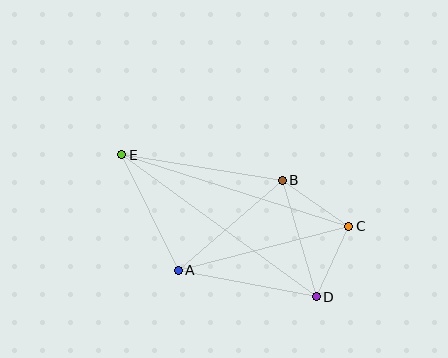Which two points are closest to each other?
Points C and D are closest to each other.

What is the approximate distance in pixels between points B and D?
The distance between B and D is approximately 122 pixels.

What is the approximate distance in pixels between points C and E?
The distance between C and E is approximately 238 pixels.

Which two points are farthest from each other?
Points D and E are farthest from each other.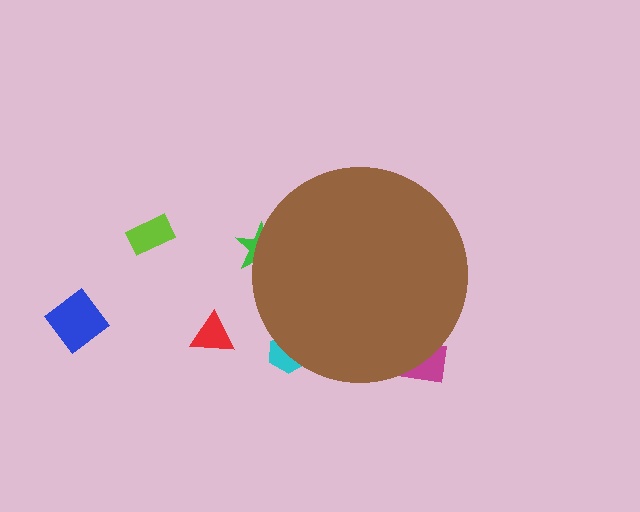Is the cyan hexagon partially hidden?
Yes, the cyan hexagon is partially hidden behind the brown circle.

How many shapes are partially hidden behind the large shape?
3 shapes are partially hidden.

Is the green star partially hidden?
Yes, the green star is partially hidden behind the brown circle.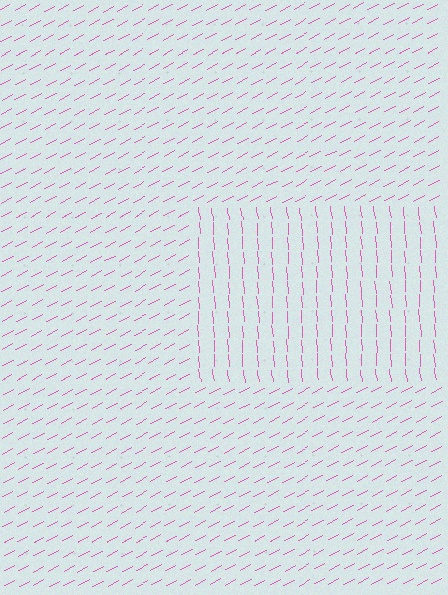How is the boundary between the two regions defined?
The boundary is defined purely by a change in line orientation (approximately 66 degrees difference). All lines are the same color and thickness.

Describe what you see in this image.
The image is filled with small pink line segments. A rectangle region in the image has lines oriented differently from the surrounding lines, creating a visible texture boundary.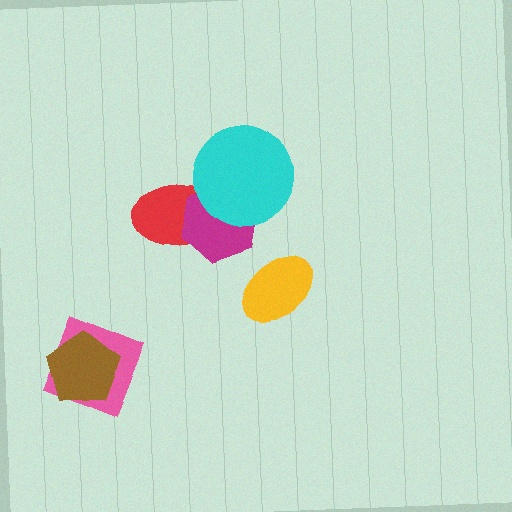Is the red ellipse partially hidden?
Yes, it is partially covered by another shape.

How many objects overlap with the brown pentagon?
1 object overlaps with the brown pentagon.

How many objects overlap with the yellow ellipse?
0 objects overlap with the yellow ellipse.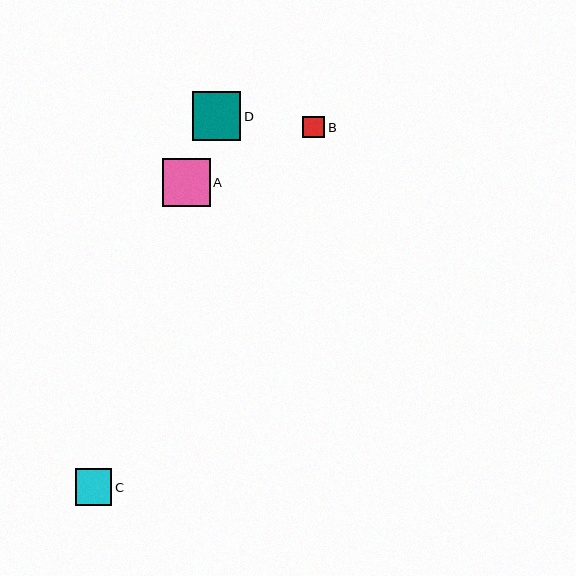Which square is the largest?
Square D is the largest with a size of approximately 49 pixels.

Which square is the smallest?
Square B is the smallest with a size of approximately 22 pixels.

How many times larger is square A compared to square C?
Square A is approximately 1.3 times the size of square C.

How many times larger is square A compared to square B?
Square A is approximately 2.2 times the size of square B.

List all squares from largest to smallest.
From largest to smallest: D, A, C, B.